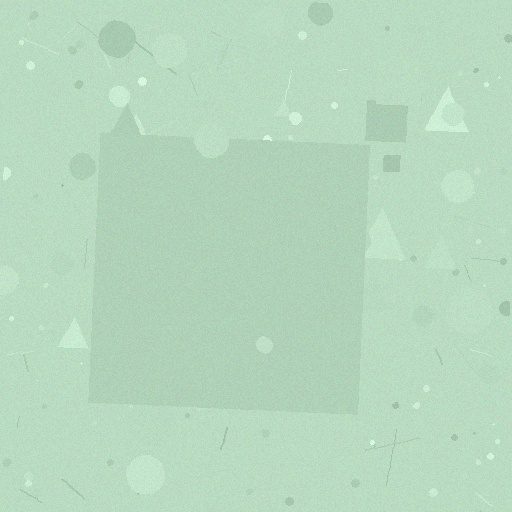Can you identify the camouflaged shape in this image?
The camouflaged shape is a square.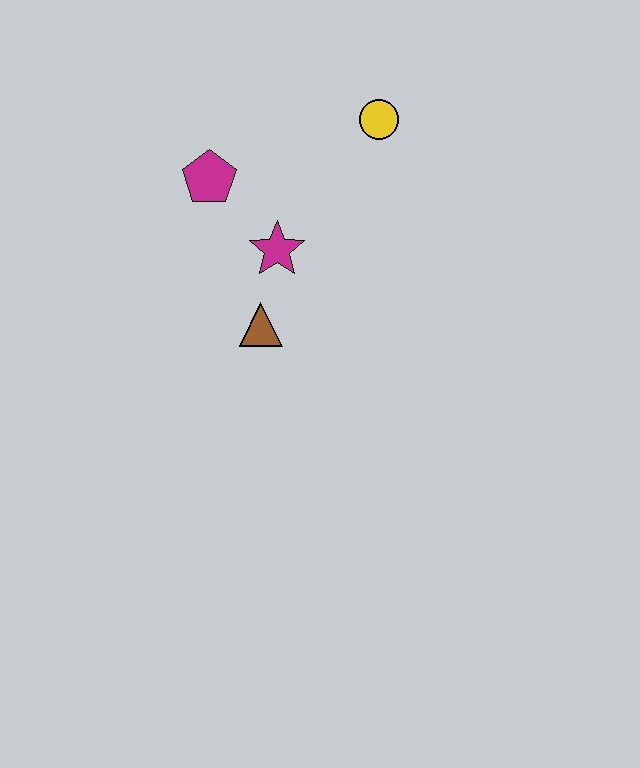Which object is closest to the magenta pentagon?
The magenta star is closest to the magenta pentagon.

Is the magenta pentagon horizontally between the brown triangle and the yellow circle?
No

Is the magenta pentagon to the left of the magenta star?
Yes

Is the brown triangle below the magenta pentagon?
Yes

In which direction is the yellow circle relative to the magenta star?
The yellow circle is above the magenta star.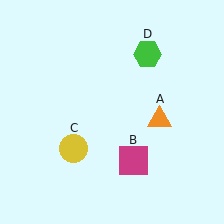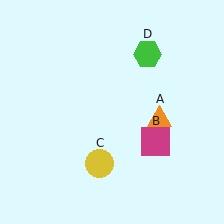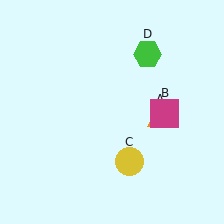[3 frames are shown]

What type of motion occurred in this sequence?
The magenta square (object B), yellow circle (object C) rotated counterclockwise around the center of the scene.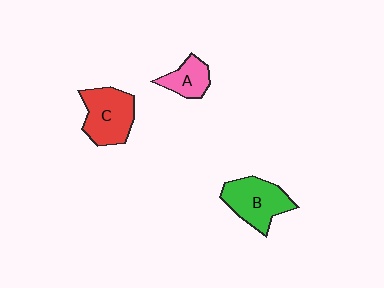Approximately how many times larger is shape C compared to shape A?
Approximately 1.7 times.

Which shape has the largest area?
Shape C (red).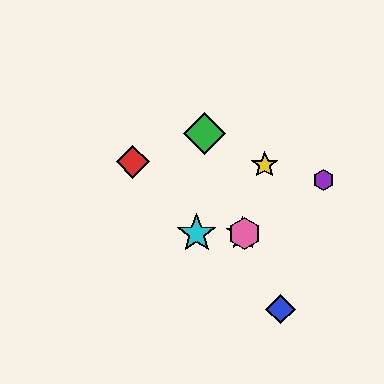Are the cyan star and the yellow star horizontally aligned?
No, the cyan star is at y≈234 and the yellow star is at y≈165.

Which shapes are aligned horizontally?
The orange star, the cyan star, the pink hexagon are aligned horizontally.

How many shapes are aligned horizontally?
3 shapes (the orange star, the cyan star, the pink hexagon) are aligned horizontally.